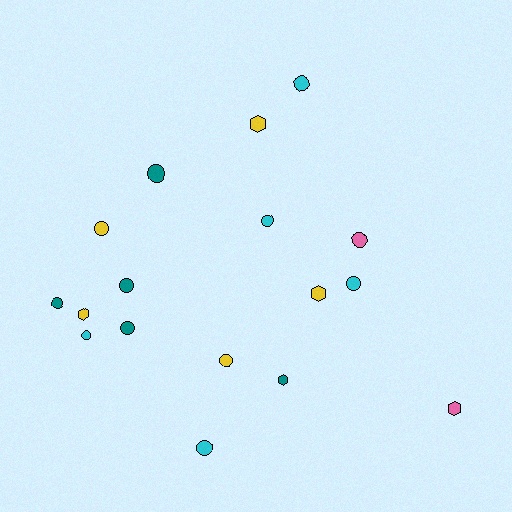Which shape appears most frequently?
Circle, with 12 objects.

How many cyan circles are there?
There are 5 cyan circles.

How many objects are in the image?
There are 17 objects.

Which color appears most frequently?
Teal, with 5 objects.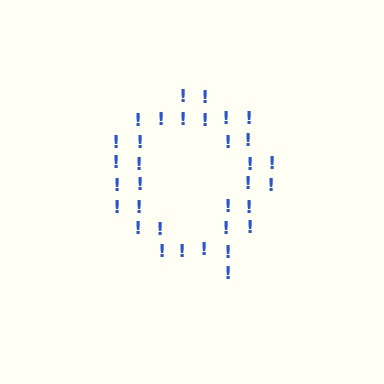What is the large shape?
The large shape is the letter Q.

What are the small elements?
The small elements are exclamation marks.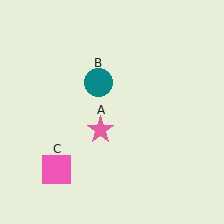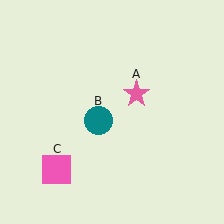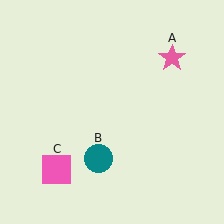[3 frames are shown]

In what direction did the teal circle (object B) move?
The teal circle (object B) moved down.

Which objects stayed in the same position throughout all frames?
Pink square (object C) remained stationary.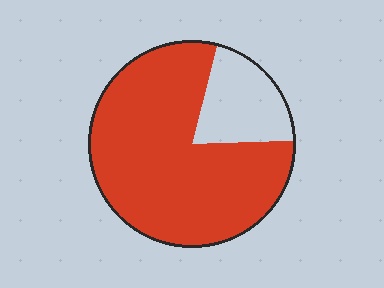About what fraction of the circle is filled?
About four fifths (4/5).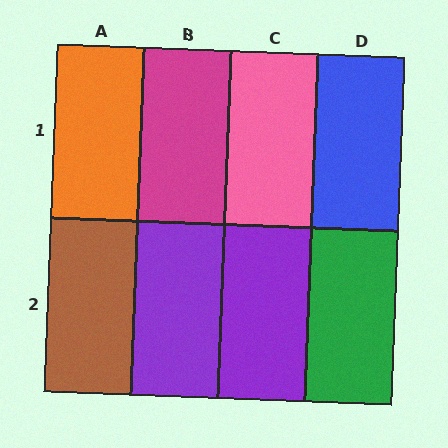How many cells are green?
1 cell is green.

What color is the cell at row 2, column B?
Purple.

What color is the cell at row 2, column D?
Green.